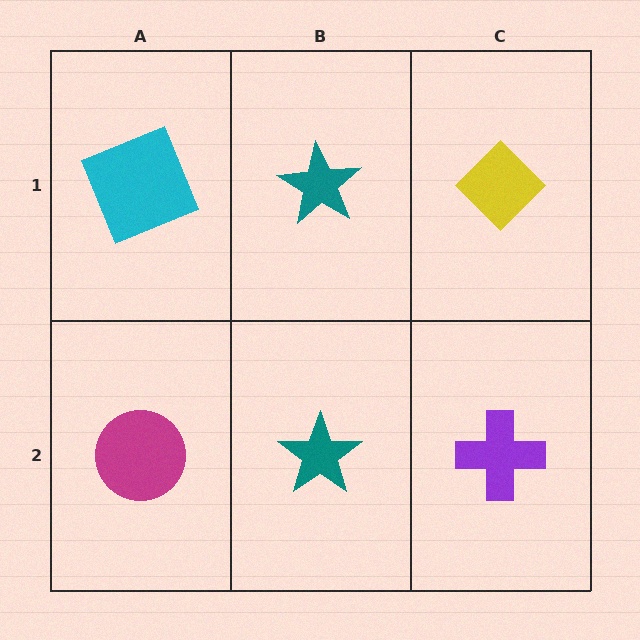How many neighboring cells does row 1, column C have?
2.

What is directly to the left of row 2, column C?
A teal star.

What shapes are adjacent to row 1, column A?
A magenta circle (row 2, column A), a teal star (row 1, column B).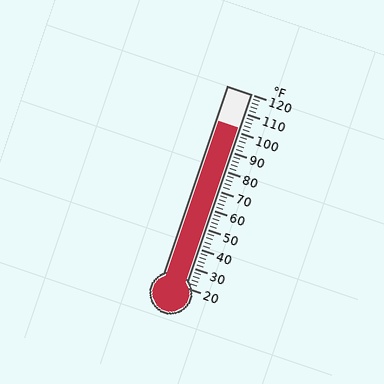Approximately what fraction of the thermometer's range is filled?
The thermometer is filled to approximately 80% of its range.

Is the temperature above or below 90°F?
The temperature is above 90°F.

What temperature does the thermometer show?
The thermometer shows approximately 102°F.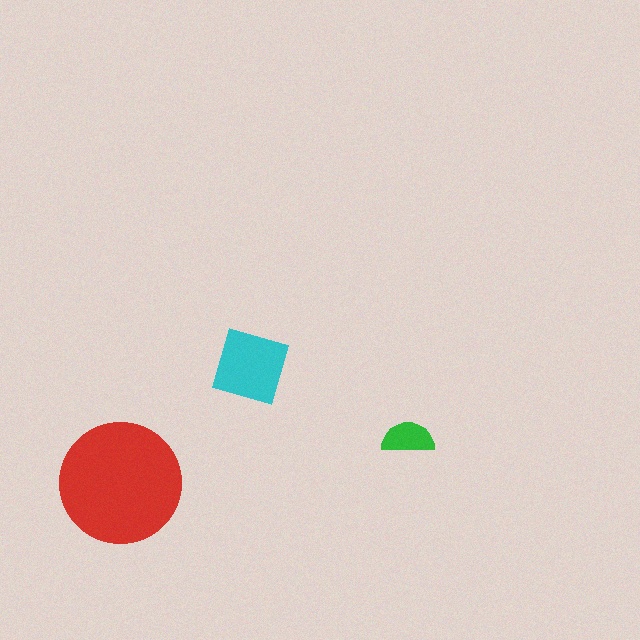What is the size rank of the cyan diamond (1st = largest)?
2nd.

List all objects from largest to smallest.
The red circle, the cyan diamond, the green semicircle.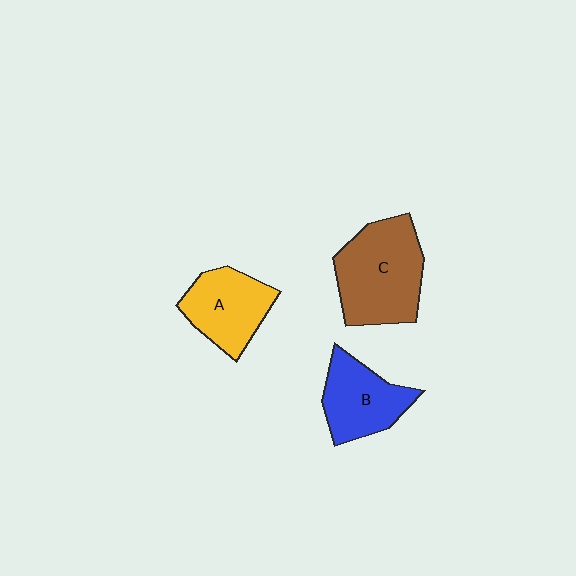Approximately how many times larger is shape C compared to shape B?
Approximately 1.5 times.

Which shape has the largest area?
Shape C (brown).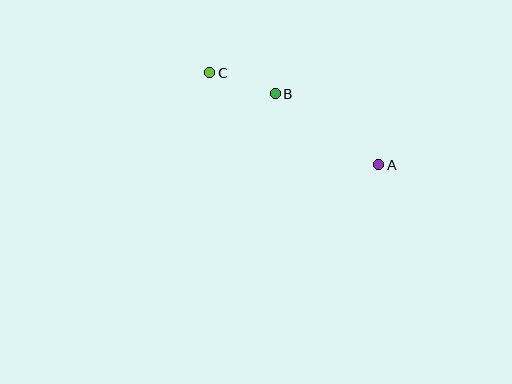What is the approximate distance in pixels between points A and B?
The distance between A and B is approximately 125 pixels.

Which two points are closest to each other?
Points B and C are closest to each other.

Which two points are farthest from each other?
Points A and C are farthest from each other.